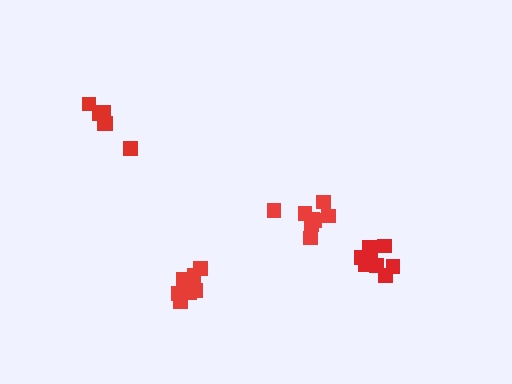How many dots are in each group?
Group 1: 8 dots, Group 2: 7 dots, Group 3: 9 dots, Group 4: 6 dots (30 total).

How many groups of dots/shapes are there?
There are 4 groups.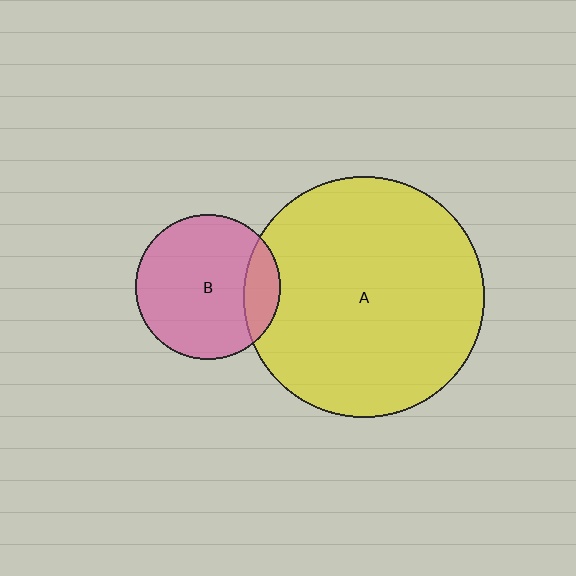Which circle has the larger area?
Circle A (yellow).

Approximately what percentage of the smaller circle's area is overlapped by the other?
Approximately 15%.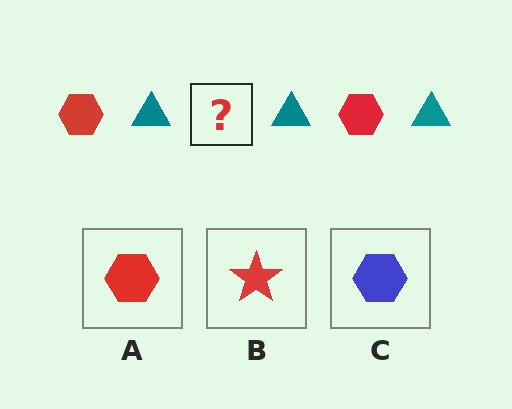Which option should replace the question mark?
Option A.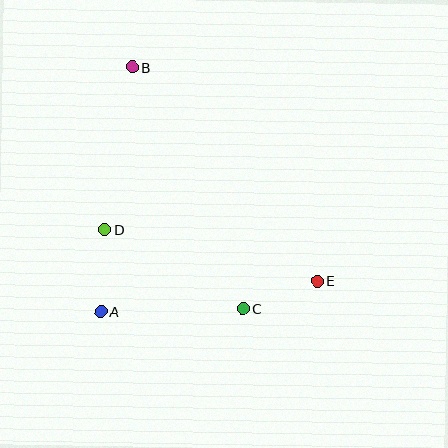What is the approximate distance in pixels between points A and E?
The distance between A and E is approximately 219 pixels.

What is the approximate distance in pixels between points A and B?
The distance between A and B is approximately 246 pixels.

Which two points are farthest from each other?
Points B and E are farthest from each other.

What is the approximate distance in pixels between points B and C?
The distance between B and C is approximately 265 pixels.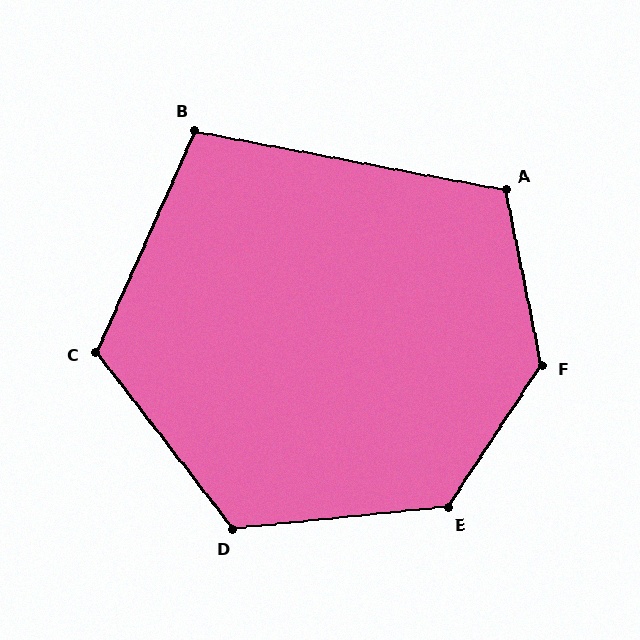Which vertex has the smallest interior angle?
B, at approximately 103 degrees.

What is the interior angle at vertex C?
Approximately 118 degrees (obtuse).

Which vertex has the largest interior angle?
F, at approximately 135 degrees.